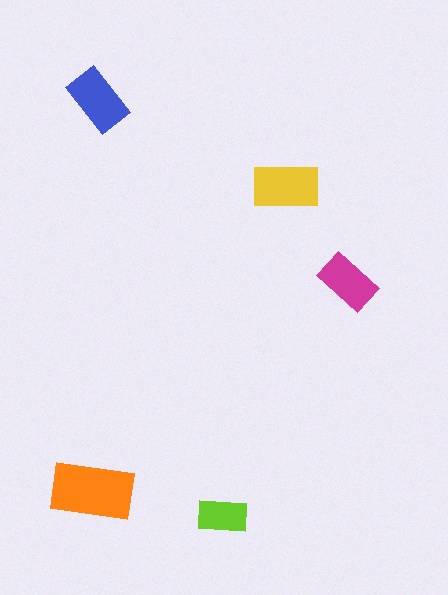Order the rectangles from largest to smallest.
the orange one, the yellow one, the blue one, the magenta one, the lime one.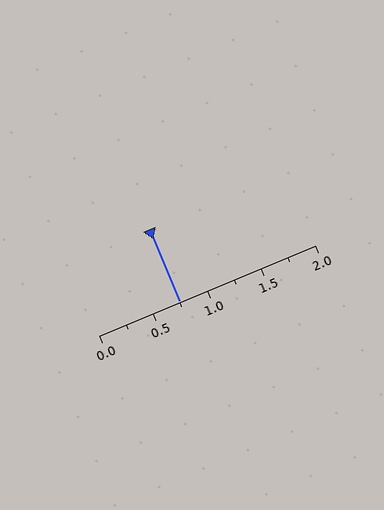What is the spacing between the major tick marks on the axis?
The major ticks are spaced 0.5 apart.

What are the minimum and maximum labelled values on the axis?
The axis runs from 0.0 to 2.0.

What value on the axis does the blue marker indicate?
The marker indicates approximately 0.75.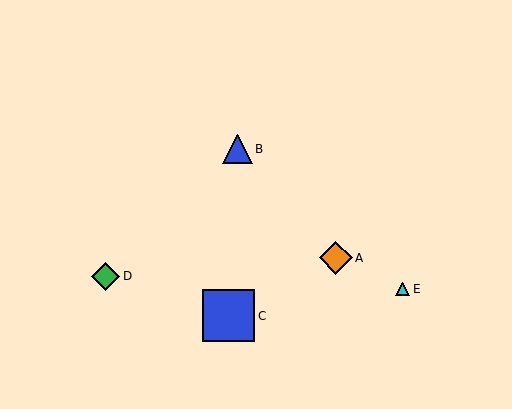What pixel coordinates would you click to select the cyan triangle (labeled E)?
Click at (403, 289) to select the cyan triangle E.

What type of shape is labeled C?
Shape C is a blue square.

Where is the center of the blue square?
The center of the blue square is at (228, 316).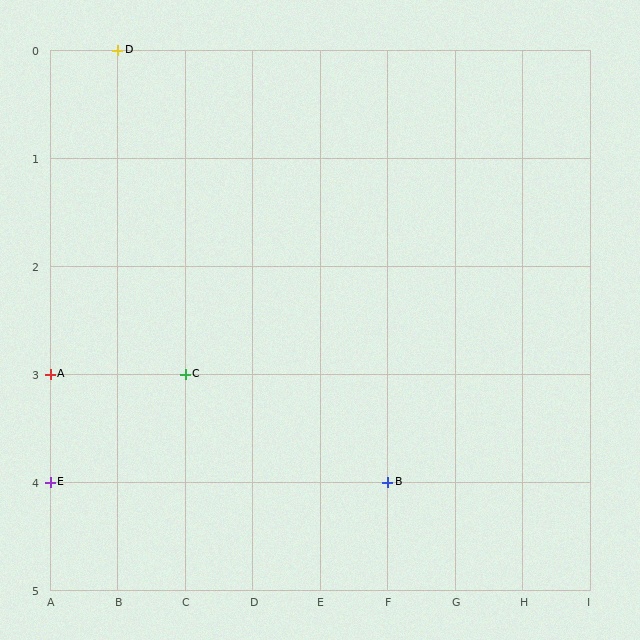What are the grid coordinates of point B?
Point B is at grid coordinates (F, 4).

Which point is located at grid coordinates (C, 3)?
Point C is at (C, 3).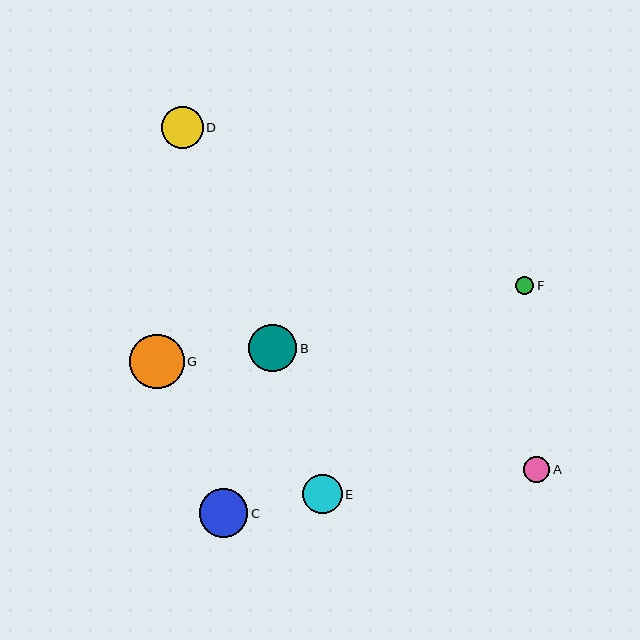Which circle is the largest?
Circle G is the largest with a size of approximately 54 pixels.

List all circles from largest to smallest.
From largest to smallest: G, C, B, D, E, A, F.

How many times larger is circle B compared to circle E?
Circle B is approximately 1.2 times the size of circle E.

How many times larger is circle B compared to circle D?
Circle B is approximately 1.2 times the size of circle D.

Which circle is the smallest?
Circle F is the smallest with a size of approximately 18 pixels.